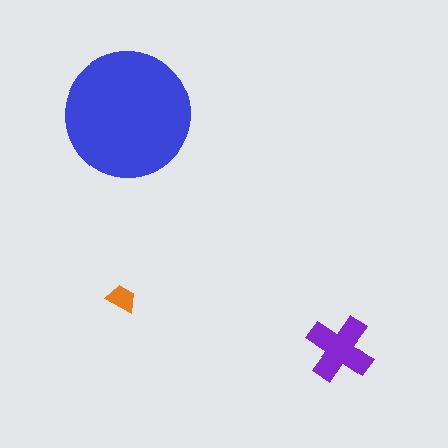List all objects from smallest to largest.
The orange trapezoid, the purple cross, the blue circle.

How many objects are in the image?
There are 3 objects in the image.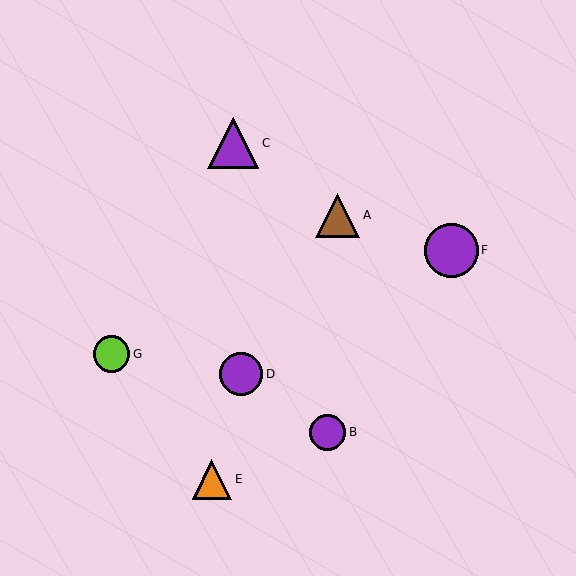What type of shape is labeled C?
Shape C is a purple triangle.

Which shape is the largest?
The purple circle (labeled F) is the largest.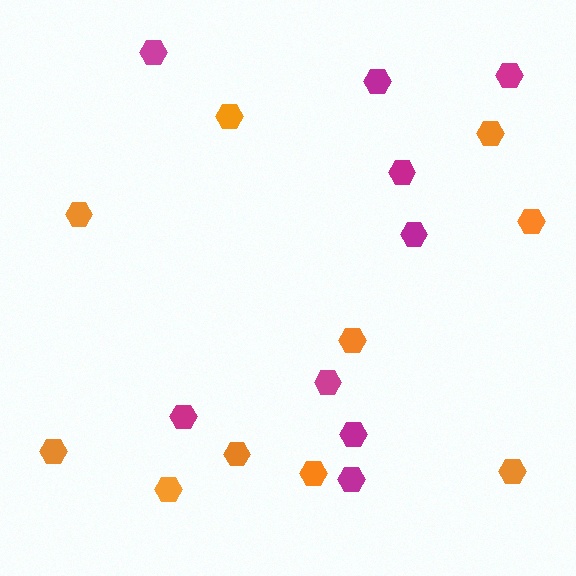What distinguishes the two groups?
There are 2 groups: one group of magenta hexagons (9) and one group of orange hexagons (10).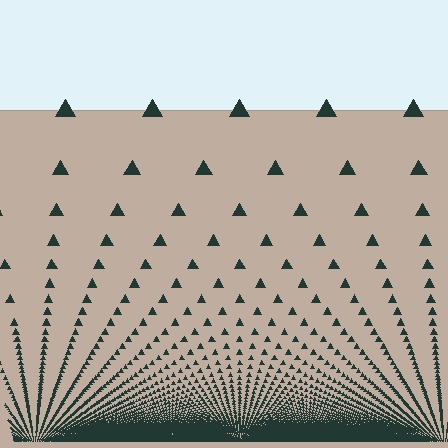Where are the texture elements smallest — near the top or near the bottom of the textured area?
Near the bottom.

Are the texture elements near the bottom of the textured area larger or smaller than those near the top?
Smaller. The gradient is inverted — elements near the bottom are smaller and denser.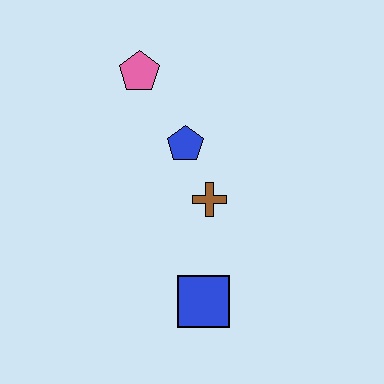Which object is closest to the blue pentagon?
The brown cross is closest to the blue pentagon.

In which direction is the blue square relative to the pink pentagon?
The blue square is below the pink pentagon.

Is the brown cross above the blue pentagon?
No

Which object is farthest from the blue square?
The pink pentagon is farthest from the blue square.